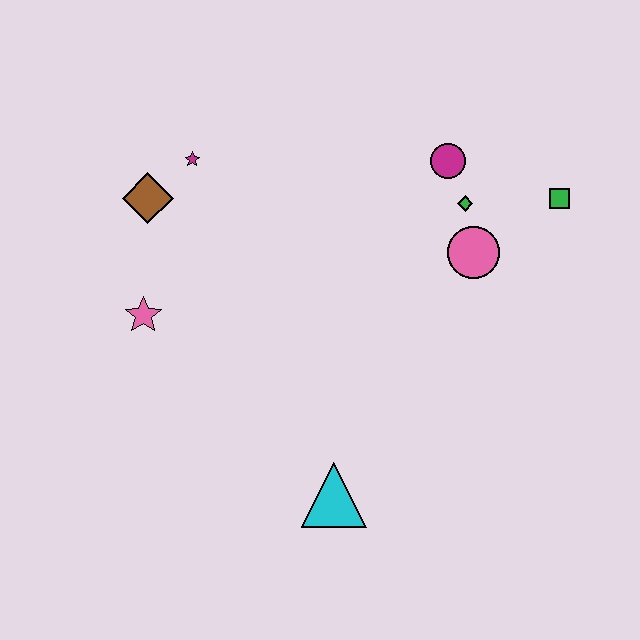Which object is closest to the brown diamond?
The magenta star is closest to the brown diamond.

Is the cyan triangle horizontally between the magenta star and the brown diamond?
No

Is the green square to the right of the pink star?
Yes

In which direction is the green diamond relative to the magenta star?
The green diamond is to the right of the magenta star.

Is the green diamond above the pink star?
Yes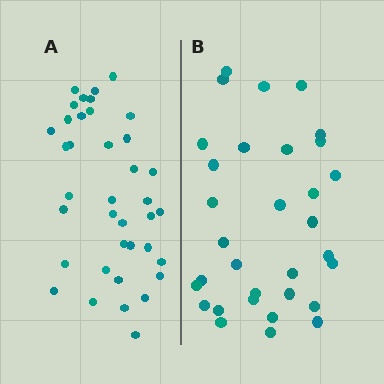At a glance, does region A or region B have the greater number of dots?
Region A (the left region) has more dots.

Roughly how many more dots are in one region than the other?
Region A has about 6 more dots than region B.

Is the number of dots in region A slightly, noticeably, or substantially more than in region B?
Region A has only slightly more — the two regions are fairly close. The ratio is roughly 1.2 to 1.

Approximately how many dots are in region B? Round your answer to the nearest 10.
About 30 dots. (The exact count is 32, which rounds to 30.)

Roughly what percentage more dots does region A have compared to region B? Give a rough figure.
About 20% more.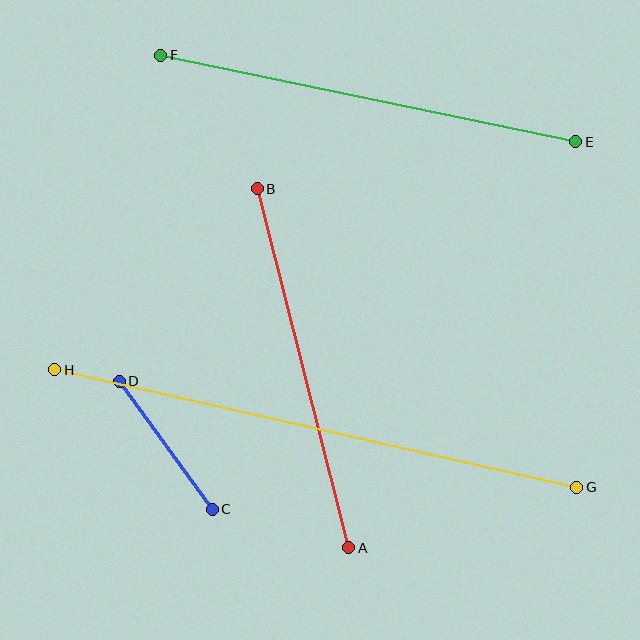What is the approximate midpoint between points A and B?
The midpoint is at approximately (303, 368) pixels.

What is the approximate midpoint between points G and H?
The midpoint is at approximately (316, 429) pixels.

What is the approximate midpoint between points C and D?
The midpoint is at approximately (166, 445) pixels.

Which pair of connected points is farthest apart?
Points G and H are farthest apart.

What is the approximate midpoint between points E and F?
The midpoint is at approximately (368, 99) pixels.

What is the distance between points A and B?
The distance is approximately 370 pixels.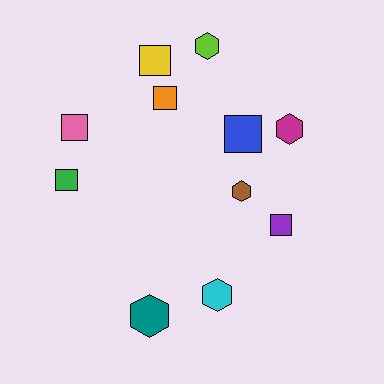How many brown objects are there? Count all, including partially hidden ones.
There is 1 brown object.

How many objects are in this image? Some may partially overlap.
There are 11 objects.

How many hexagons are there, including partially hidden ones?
There are 5 hexagons.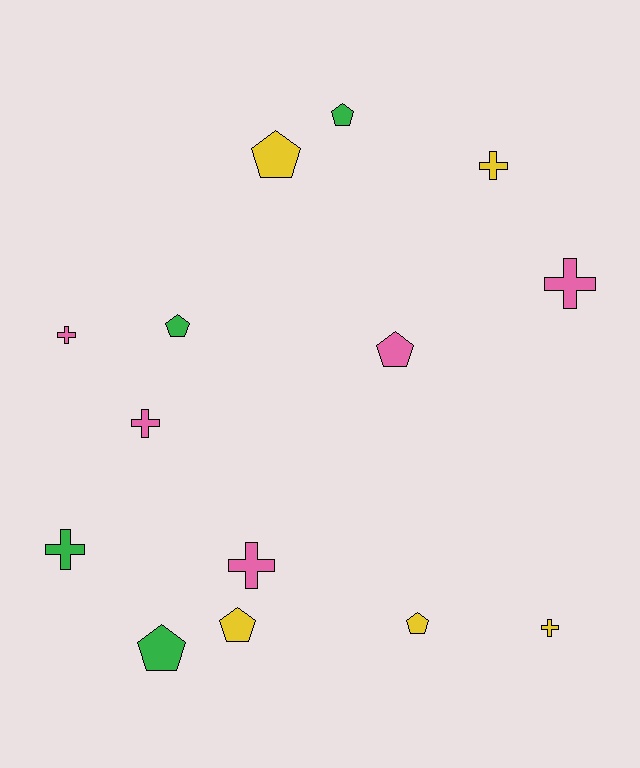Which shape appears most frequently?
Cross, with 7 objects.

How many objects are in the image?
There are 14 objects.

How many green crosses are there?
There is 1 green cross.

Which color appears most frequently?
Pink, with 5 objects.